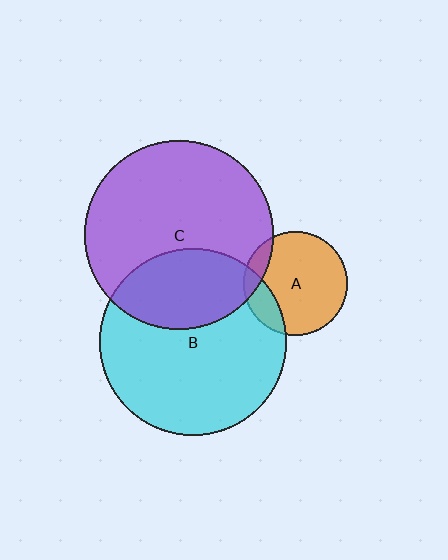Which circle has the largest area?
Circle C (purple).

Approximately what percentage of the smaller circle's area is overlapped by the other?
Approximately 10%.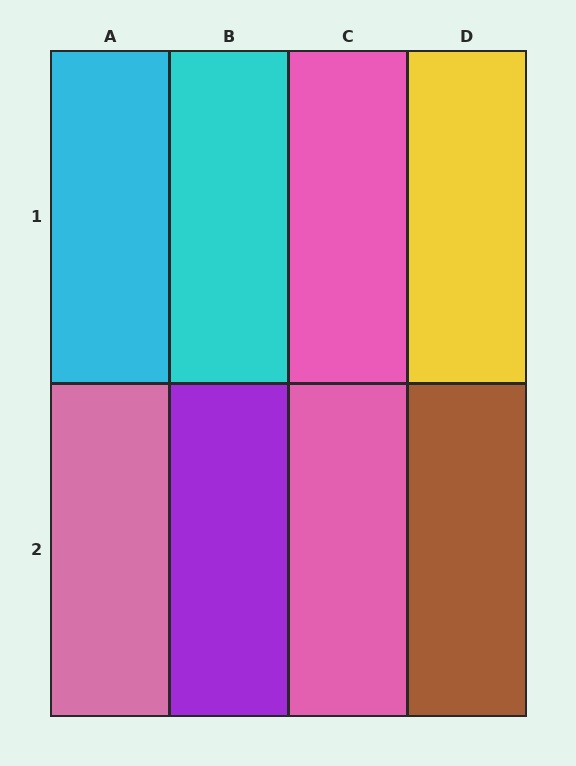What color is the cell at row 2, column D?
Brown.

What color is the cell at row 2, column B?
Purple.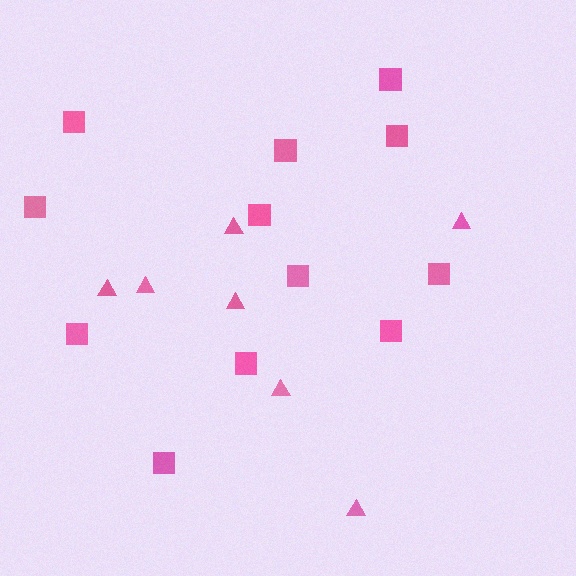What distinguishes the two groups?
There are 2 groups: one group of triangles (7) and one group of squares (12).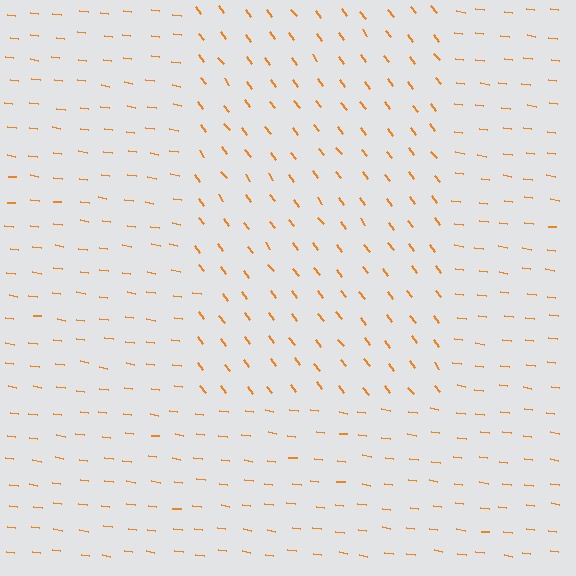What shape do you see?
I see a rectangle.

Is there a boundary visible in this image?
Yes, there is a texture boundary formed by a change in line orientation.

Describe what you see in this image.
The image is filled with small orange line segments. A rectangle region in the image has lines oriented differently from the surrounding lines, creating a visible texture boundary.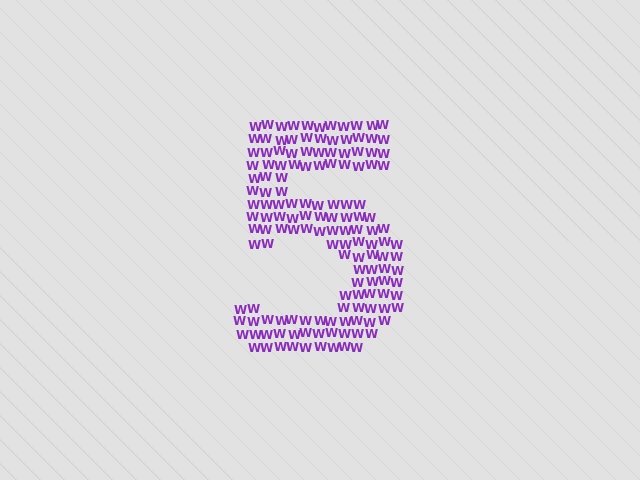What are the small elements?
The small elements are letter W's.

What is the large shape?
The large shape is the digit 5.